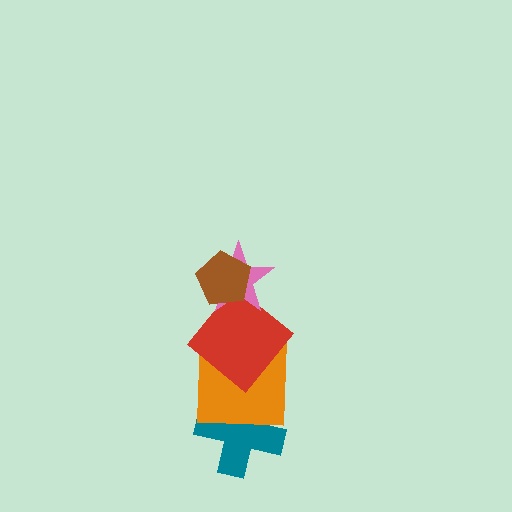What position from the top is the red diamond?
The red diamond is 3rd from the top.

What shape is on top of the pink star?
The brown pentagon is on top of the pink star.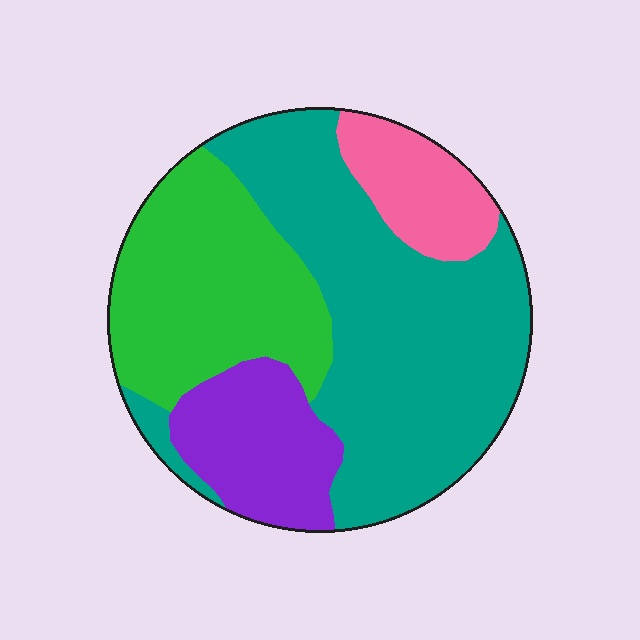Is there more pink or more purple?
Purple.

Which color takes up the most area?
Teal, at roughly 50%.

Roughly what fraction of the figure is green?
Green covers around 25% of the figure.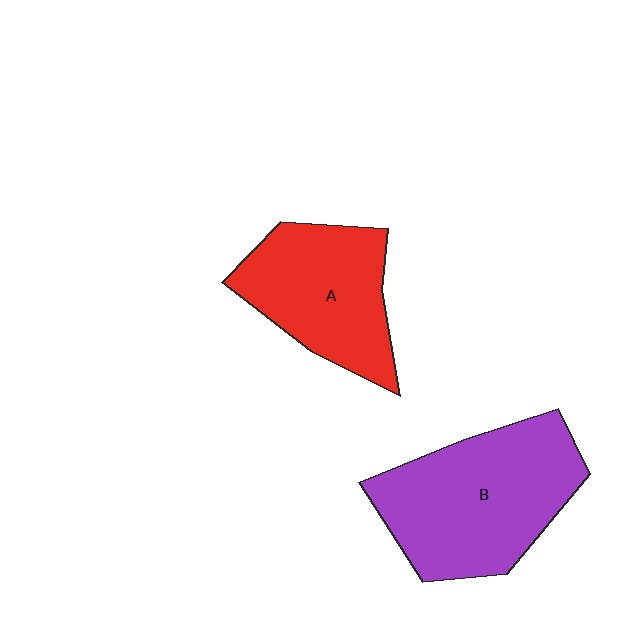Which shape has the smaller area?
Shape A (red).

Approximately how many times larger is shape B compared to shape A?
Approximately 1.3 times.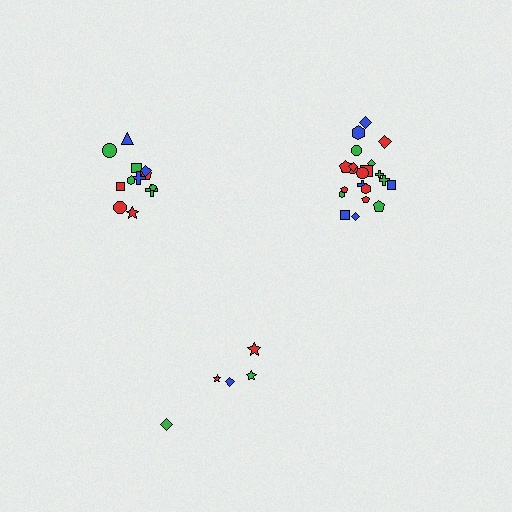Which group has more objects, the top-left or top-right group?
The top-right group.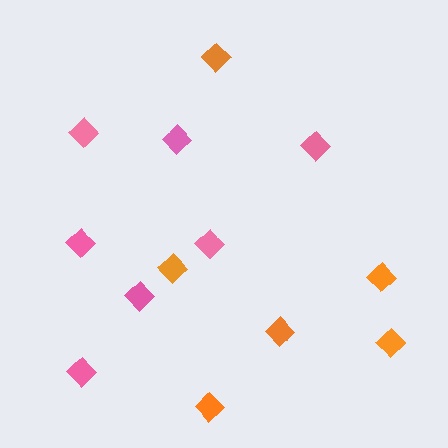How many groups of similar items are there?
There are 2 groups: one group of orange diamonds (6) and one group of pink diamonds (7).